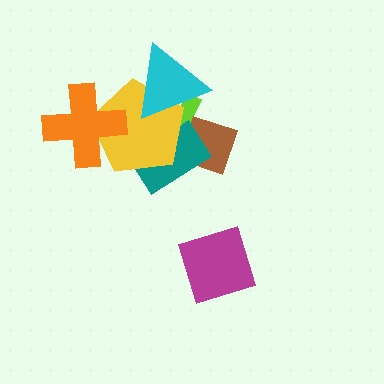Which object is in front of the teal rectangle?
The yellow pentagon is in front of the teal rectangle.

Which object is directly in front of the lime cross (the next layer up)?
The brown diamond is directly in front of the lime cross.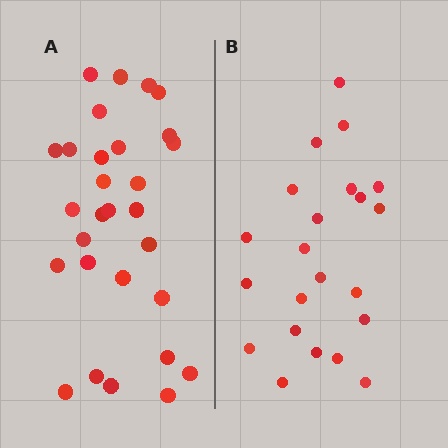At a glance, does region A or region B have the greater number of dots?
Region A (the left region) has more dots.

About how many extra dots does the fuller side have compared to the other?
Region A has roughly 8 or so more dots than region B.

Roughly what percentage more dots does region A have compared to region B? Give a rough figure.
About 30% more.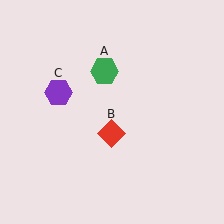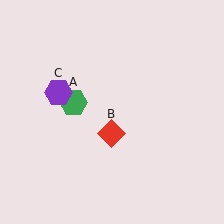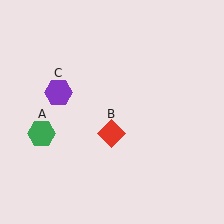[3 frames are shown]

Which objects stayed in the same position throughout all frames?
Red diamond (object B) and purple hexagon (object C) remained stationary.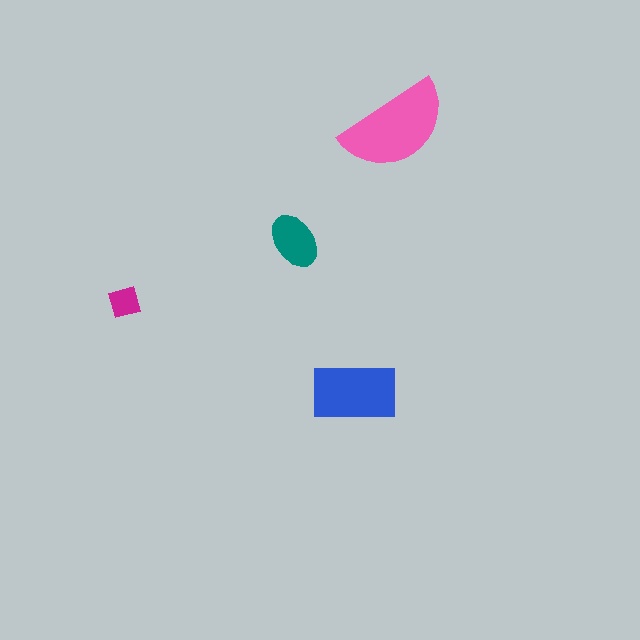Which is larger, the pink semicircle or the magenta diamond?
The pink semicircle.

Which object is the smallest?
The magenta diamond.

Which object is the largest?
The pink semicircle.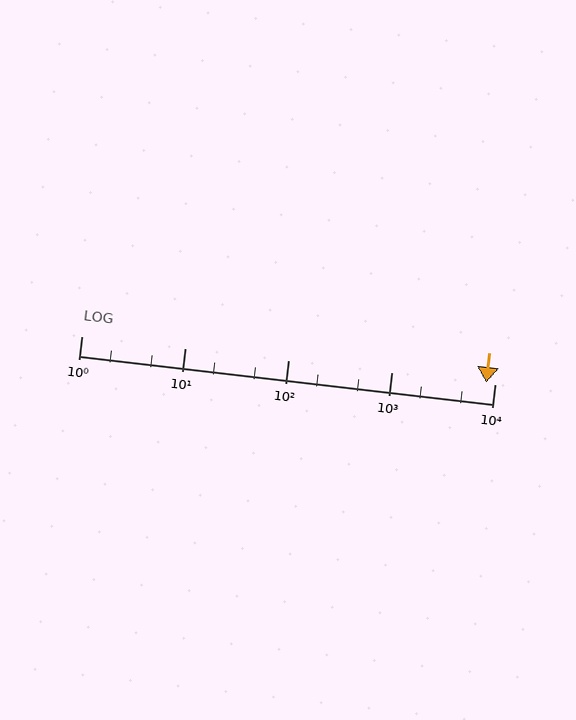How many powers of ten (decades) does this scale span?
The scale spans 4 decades, from 1 to 10000.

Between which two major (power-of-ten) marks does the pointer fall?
The pointer is between 1000 and 10000.